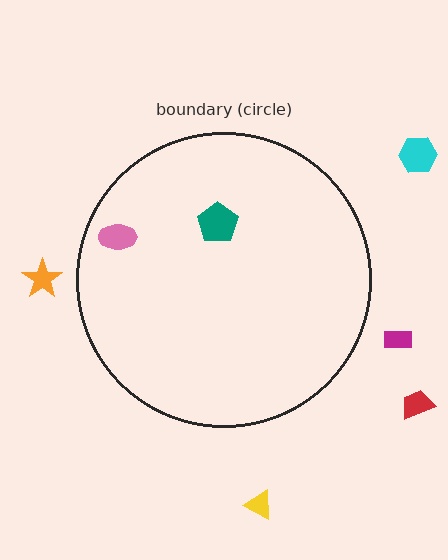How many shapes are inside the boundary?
2 inside, 5 outside.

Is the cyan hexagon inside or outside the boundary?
Outside.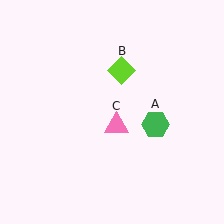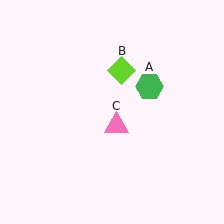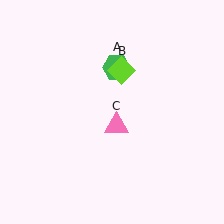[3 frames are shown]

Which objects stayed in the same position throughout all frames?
Lime diamond (object B) and pink triangle (object C) remained stationary.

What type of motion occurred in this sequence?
The green hexagon (object A) rotated counterclockwise around the center of the scene.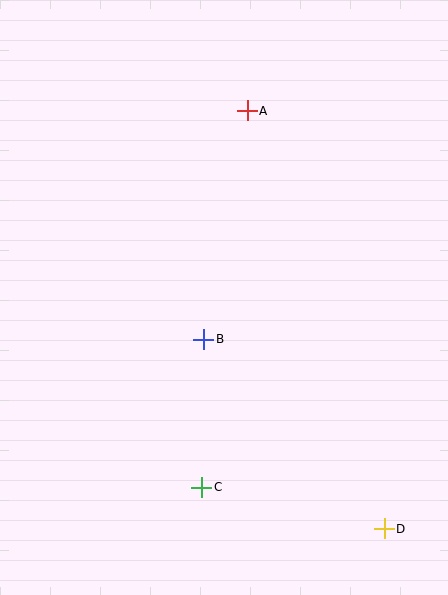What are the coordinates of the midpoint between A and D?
The midpoint between A and D is at (316, 320).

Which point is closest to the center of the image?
Point B at (204, 339) is closest to the center.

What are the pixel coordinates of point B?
Point B is at (204, 339).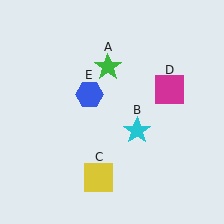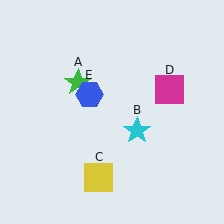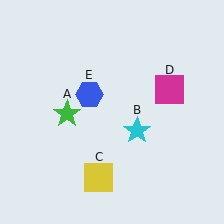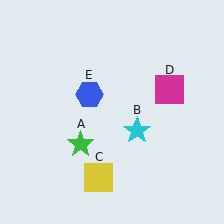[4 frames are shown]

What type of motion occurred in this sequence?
The green star (object A) rotated counterclockwise around the center of the scene.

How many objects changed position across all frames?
1 object changed position: green star (object A).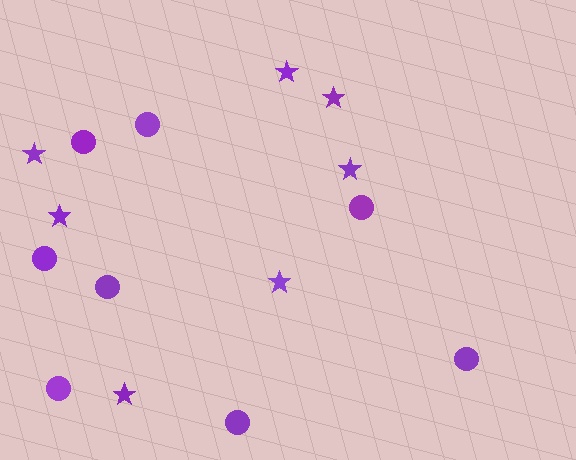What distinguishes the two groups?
There are 2 groups: one group of circles (8) and one group of stars (7).